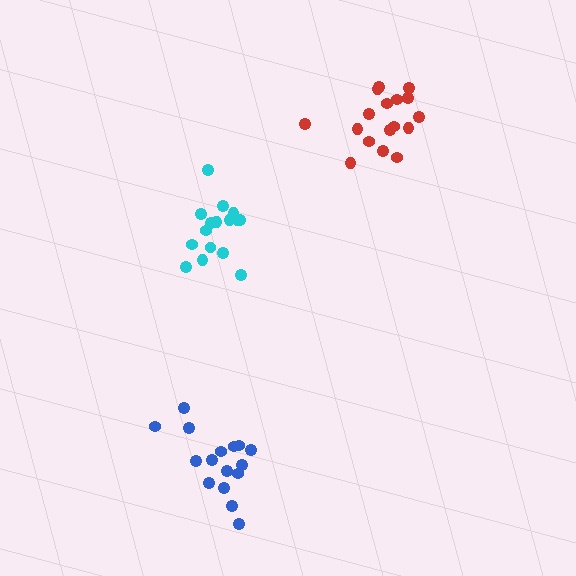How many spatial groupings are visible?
There are 3 spatial groupings.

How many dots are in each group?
Group 1: 16 dots, Group 2: 17 dots, Group 3: 16 dots (49 total).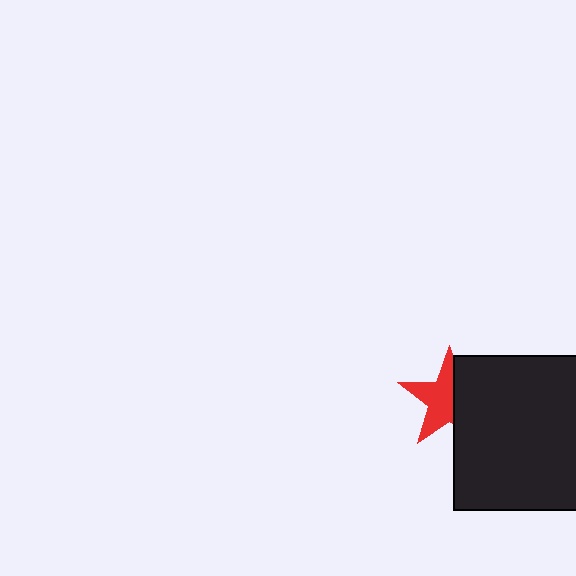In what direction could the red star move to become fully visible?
The red star could move left. That would shift it out from behind the black square entirely.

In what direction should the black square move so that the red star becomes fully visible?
The black square should move right. That is the shortest direction to clear the overlap and leave the red star fully visible.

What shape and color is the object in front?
The object in front is a black square.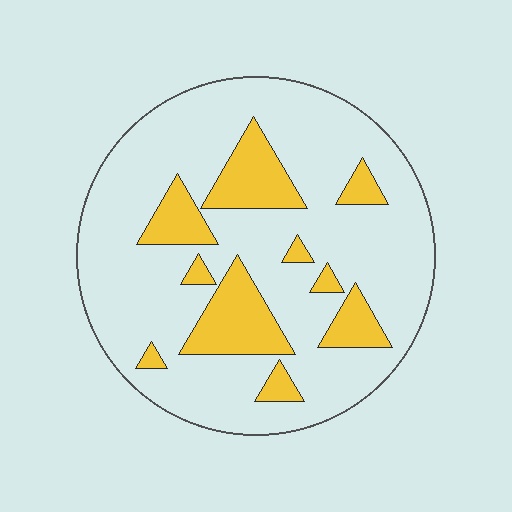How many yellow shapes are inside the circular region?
10.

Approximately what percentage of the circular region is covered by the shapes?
Approximately 20%.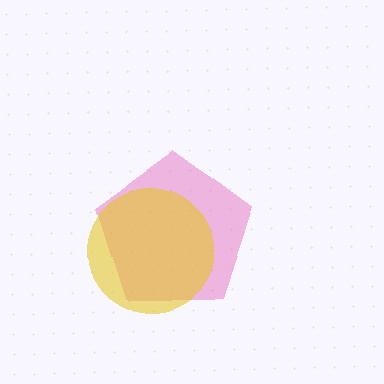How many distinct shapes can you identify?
There are 2 distinct shapes: a pink pentagon, a yellow circle.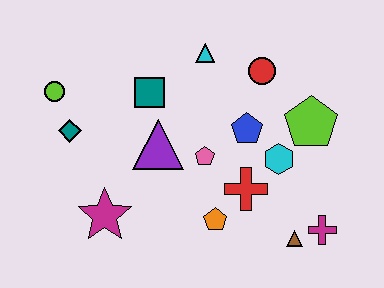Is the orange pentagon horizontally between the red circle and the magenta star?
Yes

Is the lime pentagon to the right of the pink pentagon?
Yes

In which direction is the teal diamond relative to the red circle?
The teal diamond is to the left of the red circle.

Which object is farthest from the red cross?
The lime circle is farthest from the red cross.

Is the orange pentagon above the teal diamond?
No